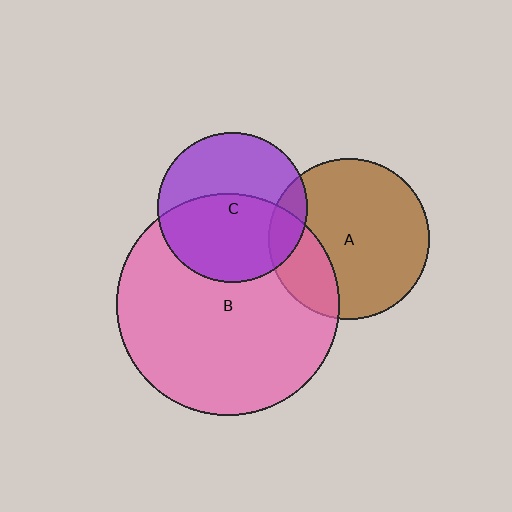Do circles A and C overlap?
Yes.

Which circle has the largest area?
Circle B (pink).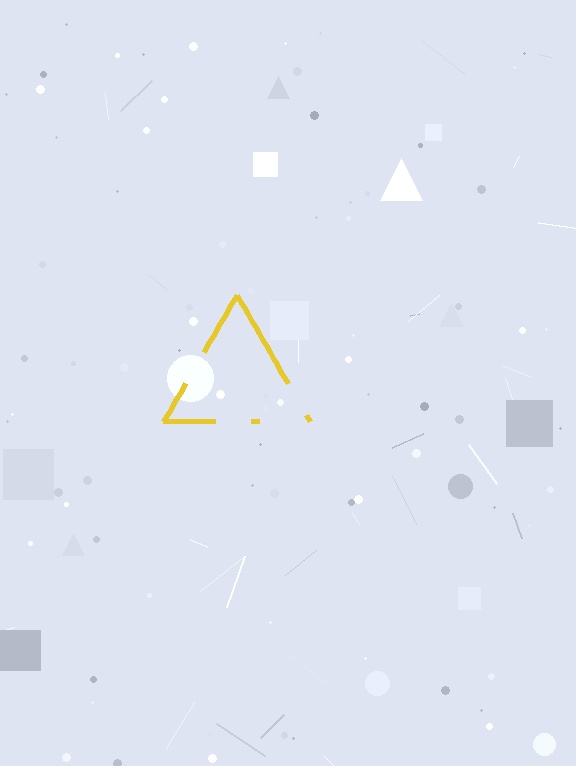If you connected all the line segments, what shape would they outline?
They would outline a triangle.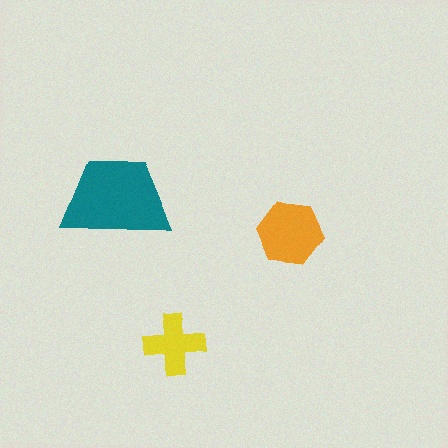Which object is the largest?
The teal trapezoid.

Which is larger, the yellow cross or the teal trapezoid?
The teal trapezoid.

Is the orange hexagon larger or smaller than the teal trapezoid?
Smaller.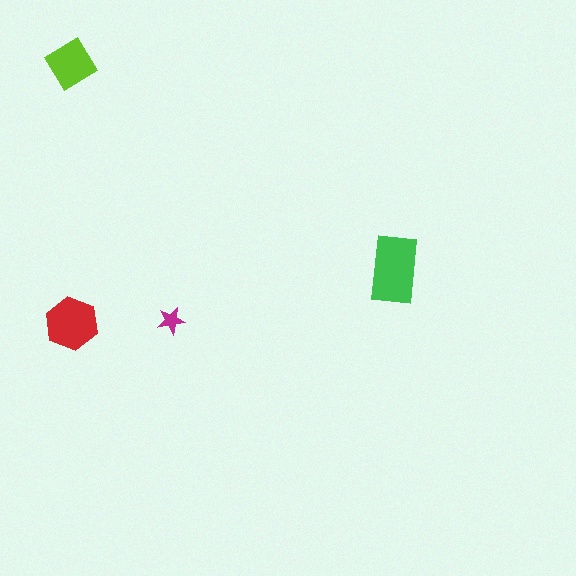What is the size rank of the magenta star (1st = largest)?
4th.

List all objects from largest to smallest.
The green rectangle, the red hexagon, the lime diamond, the magenta star.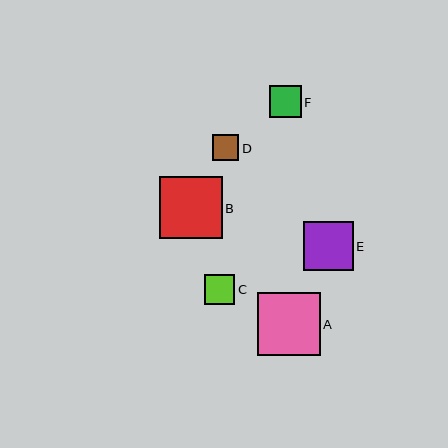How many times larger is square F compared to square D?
Square F is approximately 1.2 times the size of square D.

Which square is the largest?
Square A is the largest with a size of approximately 63 pixels.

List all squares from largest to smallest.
From largest to smallest: A, B, E, F, C, D.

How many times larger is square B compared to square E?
Square B is approximately 1.3 times the size of square E.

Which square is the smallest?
Square D is the smallest with a size of approximately 26 pixels.